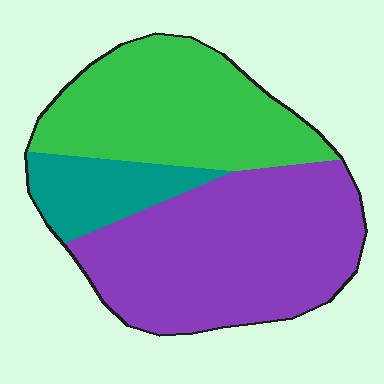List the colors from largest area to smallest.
From largest to smallest: purple, green, teal.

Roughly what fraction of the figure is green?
Green takes up between a quarter and a half of the figure.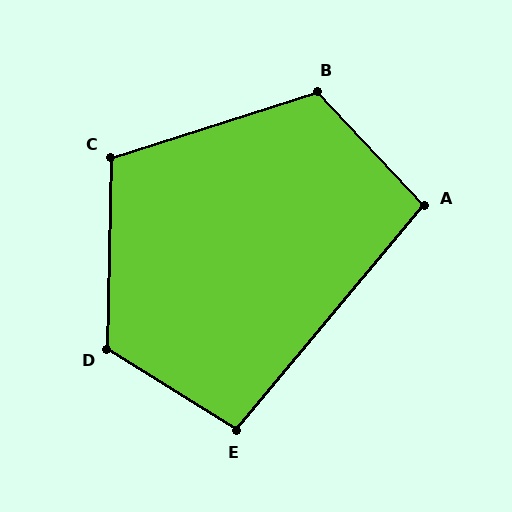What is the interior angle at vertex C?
Approximately 109 degrees (obtuse).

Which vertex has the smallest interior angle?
A, at approximately 97 degrees.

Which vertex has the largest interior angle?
D, at approximately 121 degrees.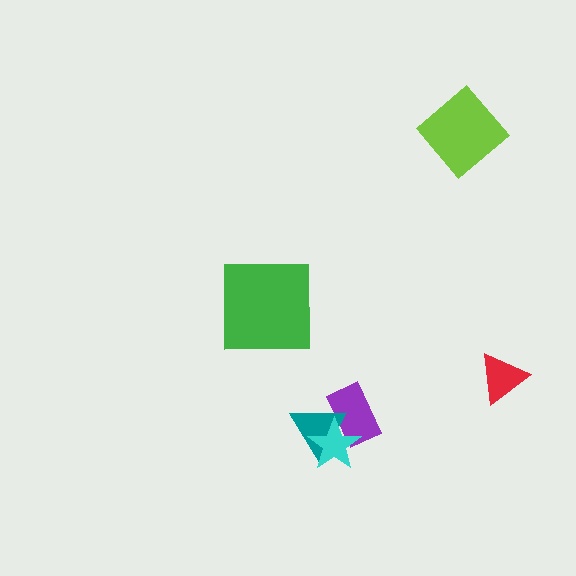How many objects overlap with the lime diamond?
0 objects overlap with the lime diamond.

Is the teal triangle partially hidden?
Yes, it is partially covered by another shape.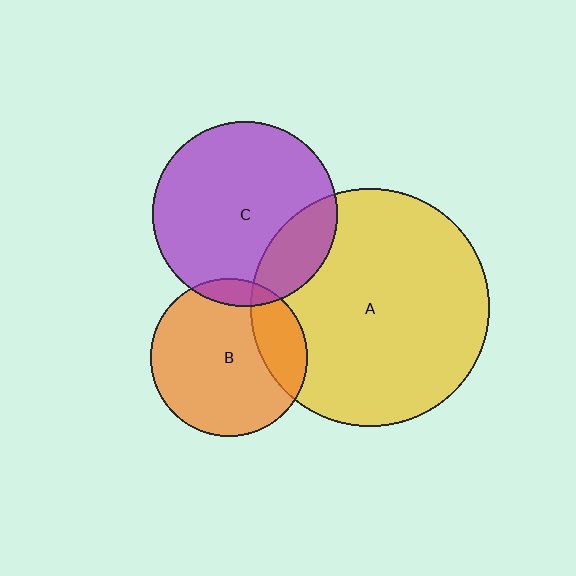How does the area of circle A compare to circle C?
Approximately 1.7 times.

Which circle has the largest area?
Circle A (yellow).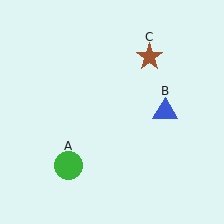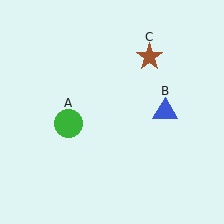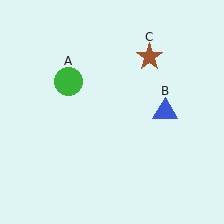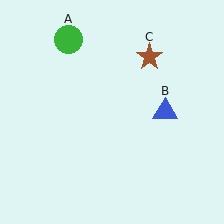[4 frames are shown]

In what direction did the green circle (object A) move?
The green circle (object A) moved up.